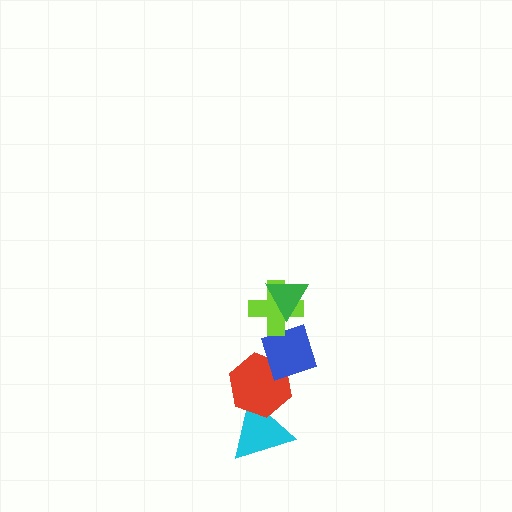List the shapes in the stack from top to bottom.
From top to bottom: the green triangle, the lime cross, the blue diamond, the red hexagon, the cyan triangle.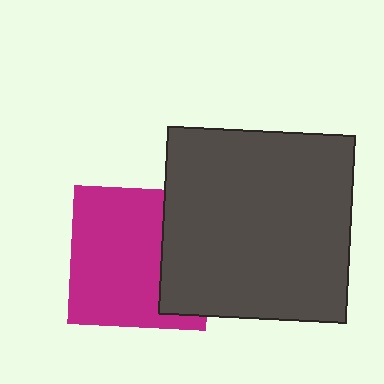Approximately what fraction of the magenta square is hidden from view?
Roughly 32% of the magenta square is hidden behind the dark gray square.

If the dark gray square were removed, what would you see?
You would see the complete magenta square.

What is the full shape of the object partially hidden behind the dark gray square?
The partially hidden object is a magenta square.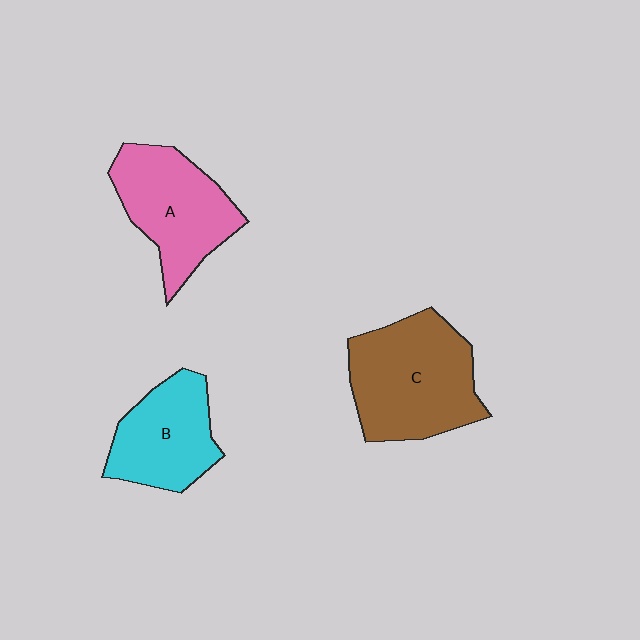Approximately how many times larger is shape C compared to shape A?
Approximately 1.2 times.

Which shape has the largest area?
Shape C (brown).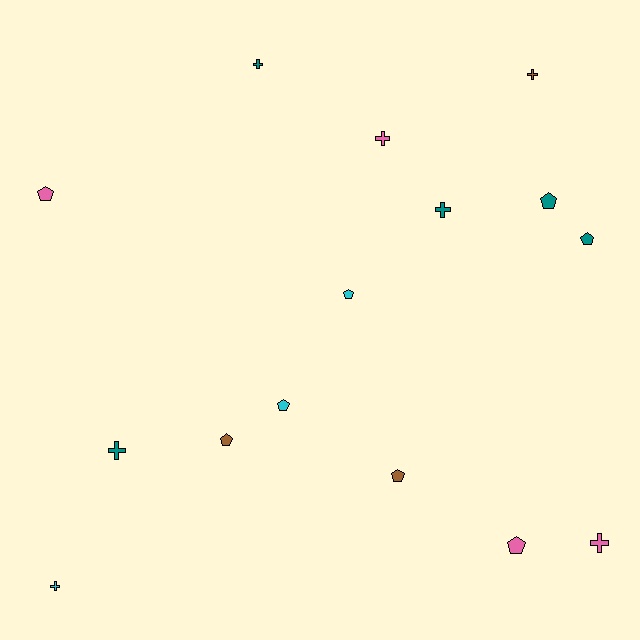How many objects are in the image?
There are 15 objects.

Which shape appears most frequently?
Pentagon, with 8 objects.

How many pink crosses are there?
There are 2 pink crosses.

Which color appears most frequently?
Teal, with 5 objects.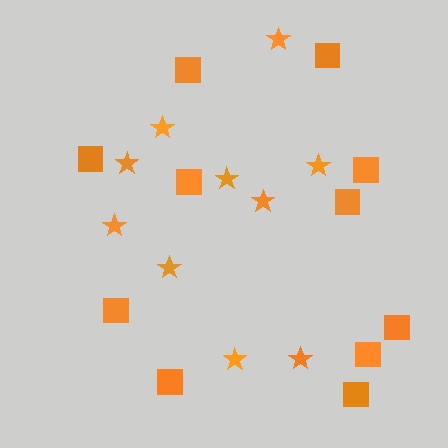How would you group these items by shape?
There are 2 groups: one group of squares (11) and one group of stars (10).